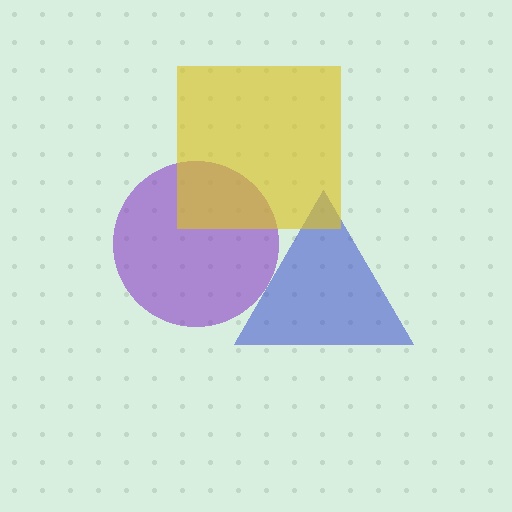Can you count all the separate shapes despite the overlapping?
Yes, there are 3 separate shapes.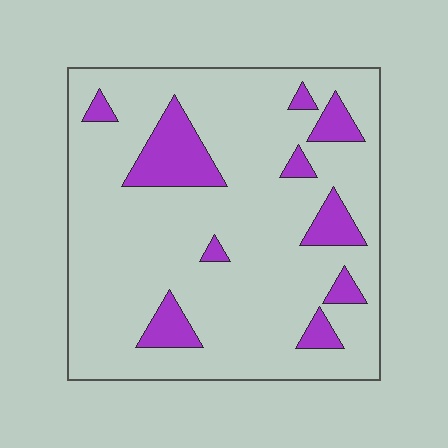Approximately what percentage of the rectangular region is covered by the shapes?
Approximately 15%.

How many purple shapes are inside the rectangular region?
10.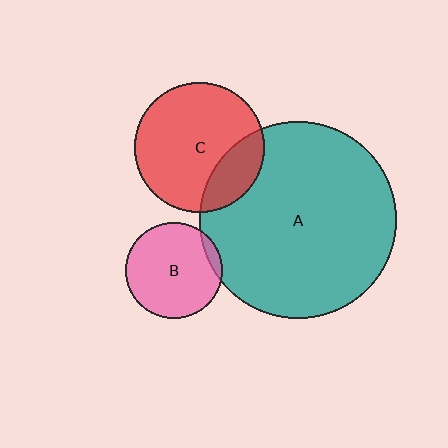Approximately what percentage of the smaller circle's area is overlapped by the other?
Approximately 5%.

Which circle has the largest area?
Circle A (teal).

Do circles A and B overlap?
Yes.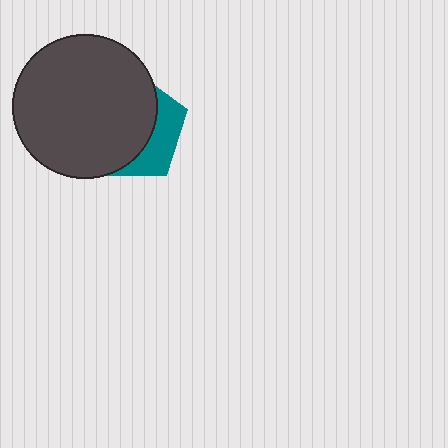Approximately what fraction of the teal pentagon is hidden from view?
Roughly 69% of the teal pentagon is hidden behind the dark gray circle.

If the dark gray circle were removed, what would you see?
You would see the complete teal pentagon.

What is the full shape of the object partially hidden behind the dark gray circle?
The partially hidden object is a teal pentagon.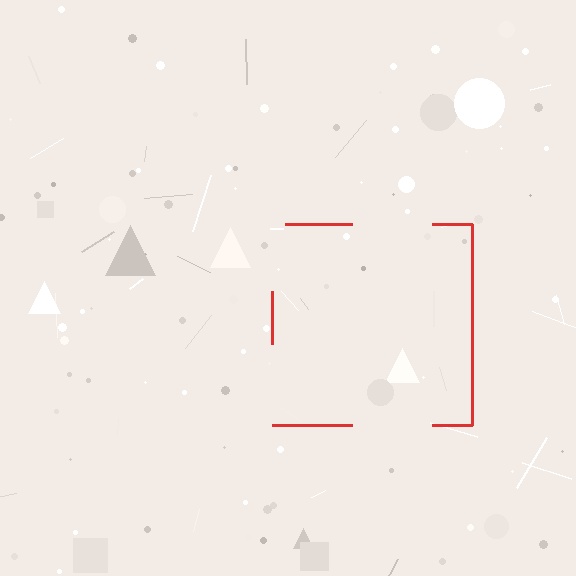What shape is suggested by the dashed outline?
The dashed outline suggests a square.